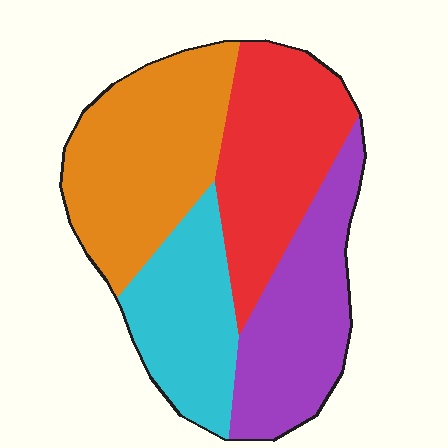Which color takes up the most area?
Orange, at roughly 30%.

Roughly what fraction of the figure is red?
Red takes up between a quarter and a half of the figure.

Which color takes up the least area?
Cyan, at roughly 20%.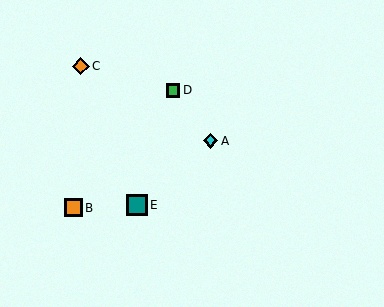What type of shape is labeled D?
Shape D is a green square.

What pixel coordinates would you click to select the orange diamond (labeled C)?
Click at (81, 66) to select the orange diamond C.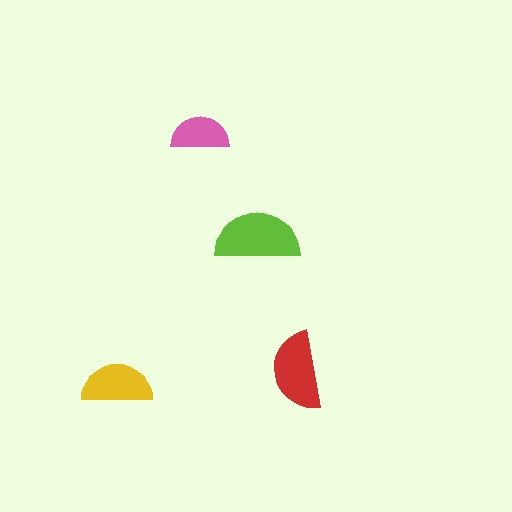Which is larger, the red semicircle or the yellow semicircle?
The red one.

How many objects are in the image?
There are 4 objects in the image.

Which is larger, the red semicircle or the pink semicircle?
The red one.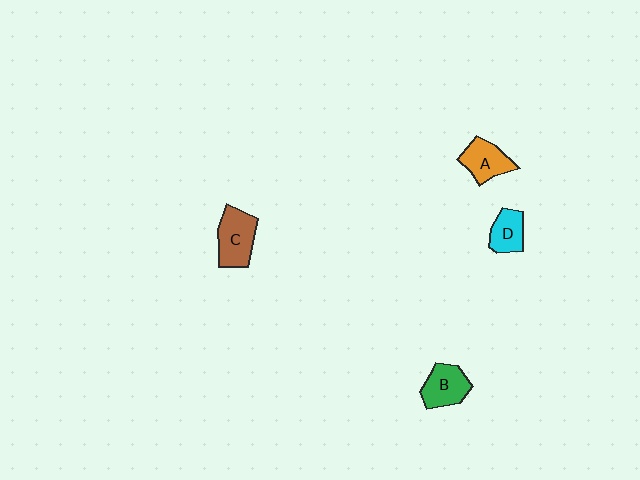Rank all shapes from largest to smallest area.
From largest to smallest: C (brown), B (green), A (orange), D (cyan).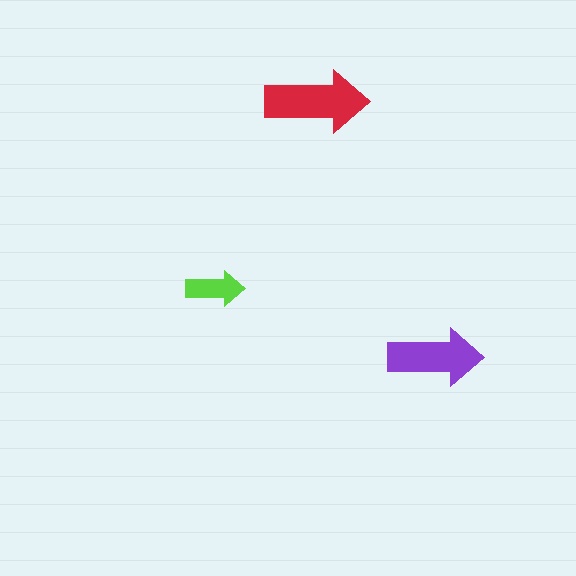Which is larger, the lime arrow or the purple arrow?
The purple one.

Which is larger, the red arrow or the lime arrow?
The red one.